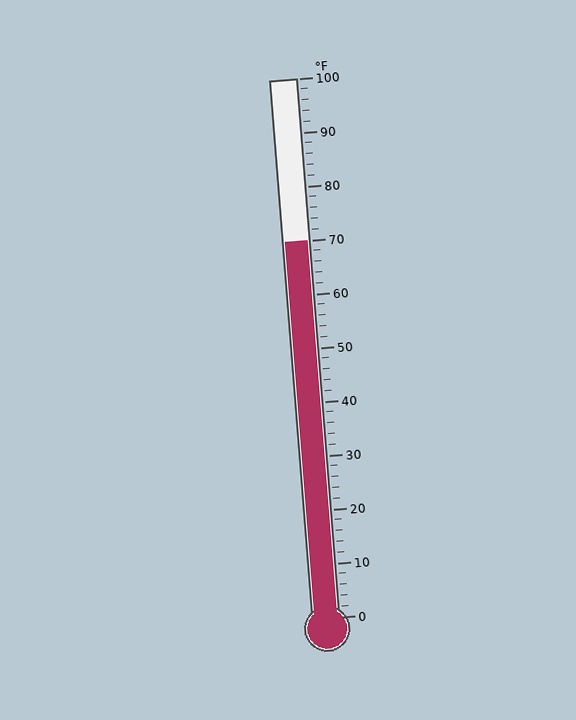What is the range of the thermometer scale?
The thermometer scale ranges from 0°F to 100°F.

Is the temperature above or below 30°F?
The temperature is above 30°F.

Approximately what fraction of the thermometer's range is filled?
The thermometer is filled to approximately 70% of its range.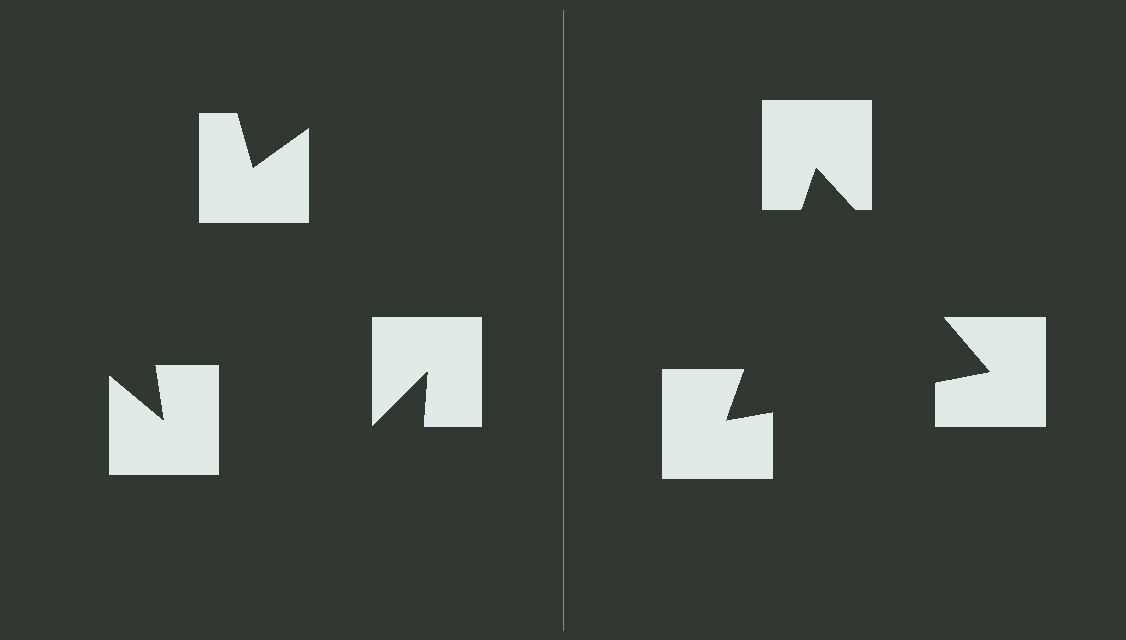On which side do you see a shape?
An illusory triangle appears on the right side. On the left side the wedge cuts are rotated, so no coherent shape forms.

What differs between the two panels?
The notched squares are positioned identically on both sides; only the wedge orientations differ. On the right they align to a triangle; on the left they are misaligned.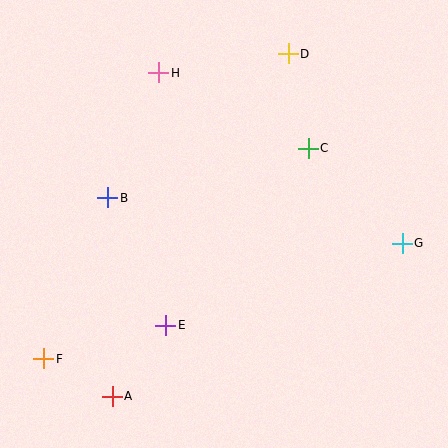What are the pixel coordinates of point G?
Point G is at (402, 243).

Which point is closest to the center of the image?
Point C at (308, 148) is closest to the center.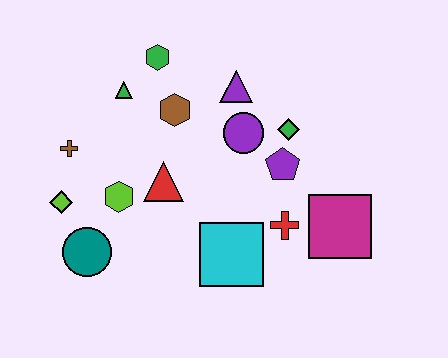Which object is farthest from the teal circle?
The magenta square is farthest from the teal circle.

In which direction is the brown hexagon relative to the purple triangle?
The brown hexagon is to the left of the purple triangle.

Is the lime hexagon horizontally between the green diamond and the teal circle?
Yes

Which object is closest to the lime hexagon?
The red triangle is closest to the lime hexagon.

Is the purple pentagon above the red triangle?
Yes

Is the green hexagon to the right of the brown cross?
Yes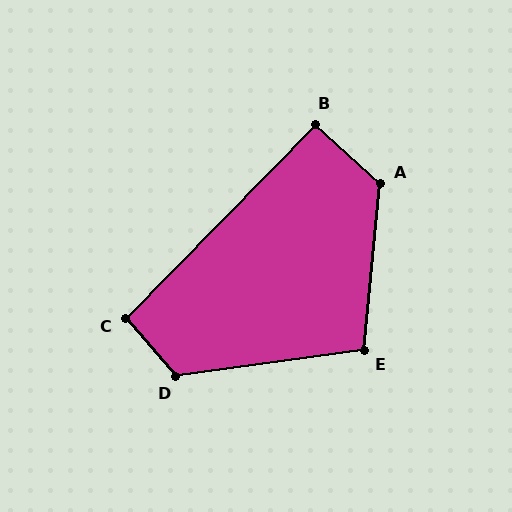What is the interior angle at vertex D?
Approximately 123 degrees (obtuse).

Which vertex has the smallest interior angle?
B, at approximately 92 degrees.